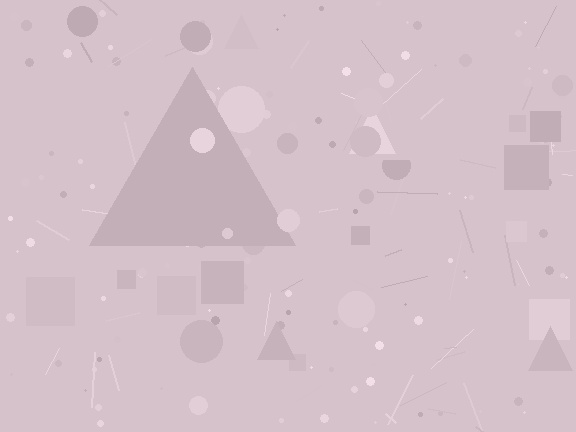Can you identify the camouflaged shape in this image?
The camouflaged shape is a triangle.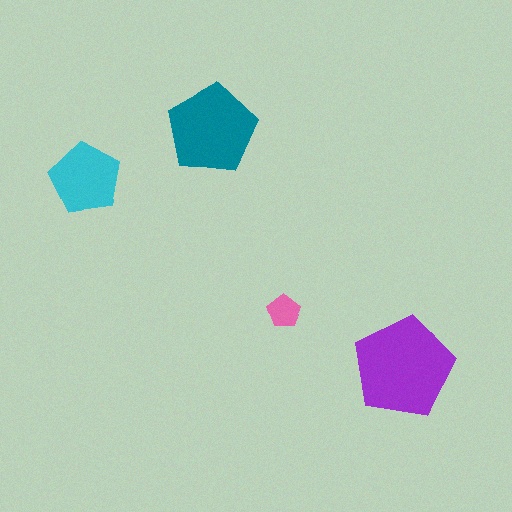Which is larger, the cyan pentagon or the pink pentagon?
The cyan one.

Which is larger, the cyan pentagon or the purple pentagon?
The purple one.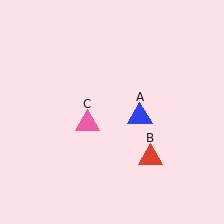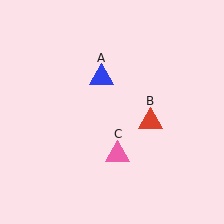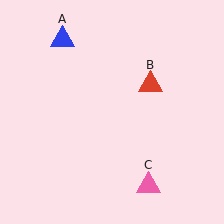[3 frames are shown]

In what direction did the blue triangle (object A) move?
The blue triangle (object A) moved up and to the left.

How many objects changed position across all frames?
3 objects changed position: blue triangle (object A), red triangle (object B), pink triangle (object C).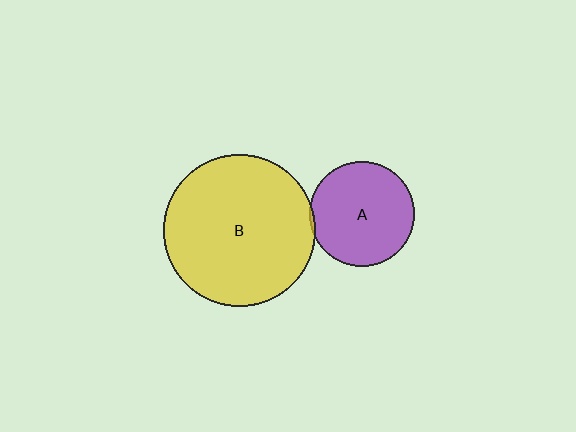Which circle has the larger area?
Circle B (yellow).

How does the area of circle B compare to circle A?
Approximately 2.1 times.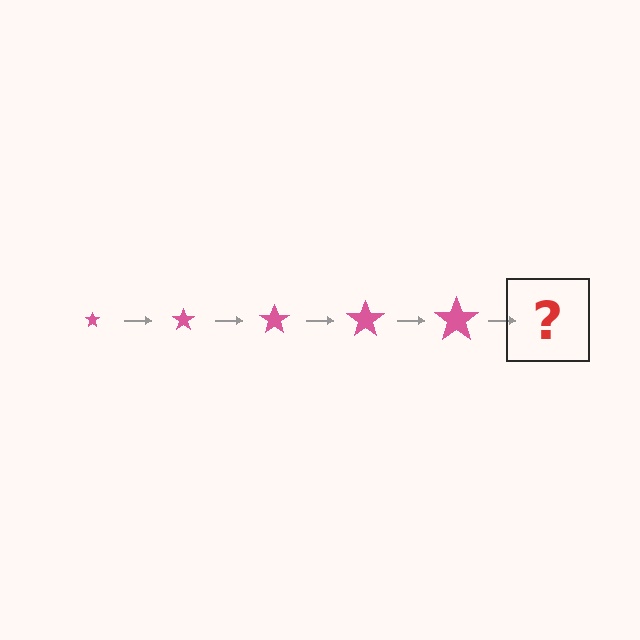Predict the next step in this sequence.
The next step is a pink star, larger than the previous one.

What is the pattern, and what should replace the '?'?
The pattern is that the star gets progressively larger each step. The '?' should be a pink star, larger than the previous one.